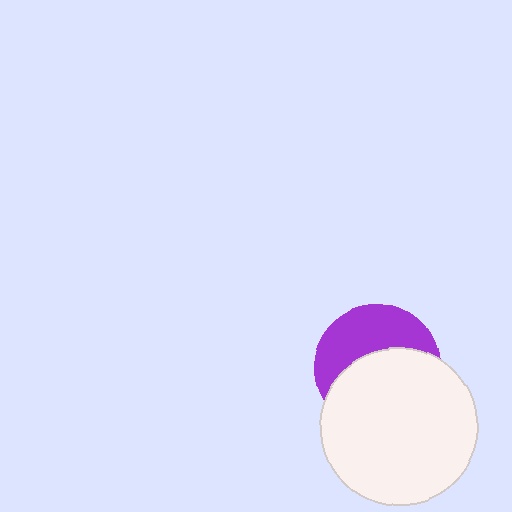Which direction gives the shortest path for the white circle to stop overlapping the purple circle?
Moving down gives the shortest separation.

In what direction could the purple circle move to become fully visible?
The purple circle could move up. That would shift it out from behind the white circle entirely.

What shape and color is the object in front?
The object in front is a white circle.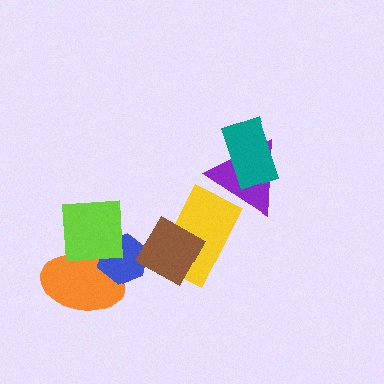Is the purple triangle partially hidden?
Yes, it is partially covered by another shape.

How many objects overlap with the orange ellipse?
2 objects overlap with the orange ellipse.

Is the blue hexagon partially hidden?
Yes, it is partially covered by another shape.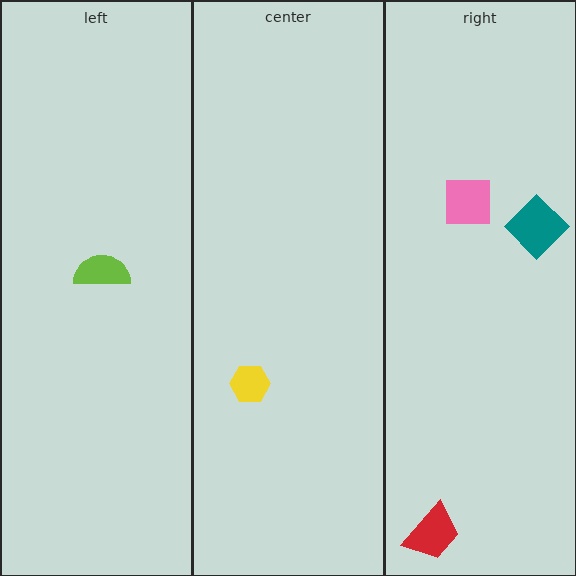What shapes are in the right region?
The red trapezoid, the pink square, the teal diamond.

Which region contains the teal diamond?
The right region.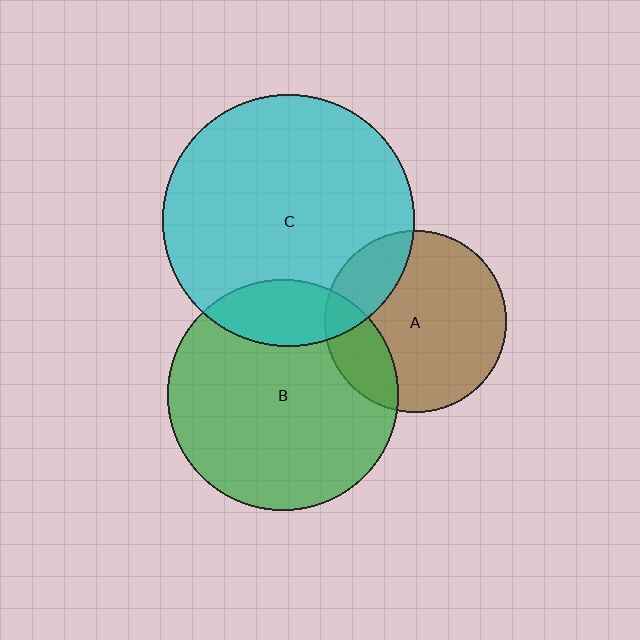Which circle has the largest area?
Circle C (cyan).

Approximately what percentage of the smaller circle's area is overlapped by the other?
Approximately 20%.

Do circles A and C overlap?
Yes.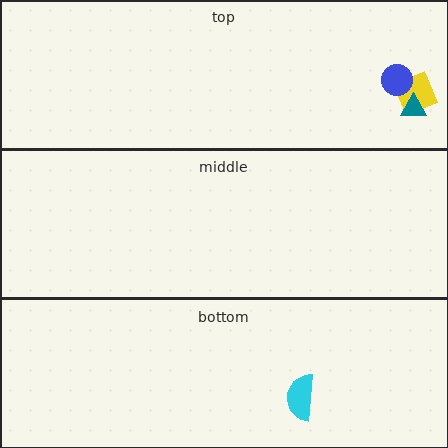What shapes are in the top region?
The yellow diamond, the blue circle, the teal triangle.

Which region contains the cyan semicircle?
The bottom region.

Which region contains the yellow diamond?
The top region.